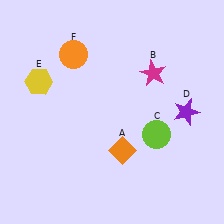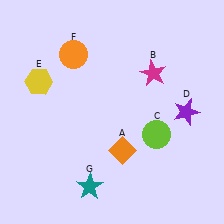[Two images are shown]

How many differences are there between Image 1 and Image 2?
There is 1 difference between the two images.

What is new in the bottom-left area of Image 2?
A teal star (G) was added in the bottom-left area of Image 2.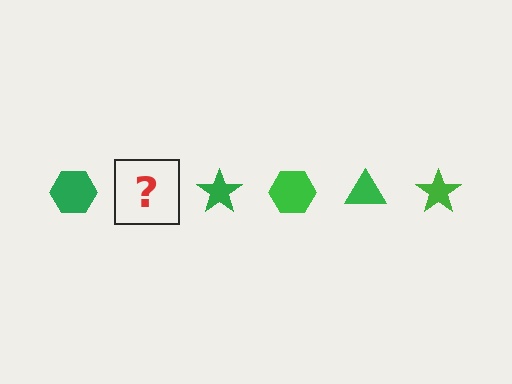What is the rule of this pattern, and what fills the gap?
The rule is that the pattern cycles through hexagon, triangle, star shapes in green. The gap should be filled with a green triangle.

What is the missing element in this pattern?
The missing element is a green triangle.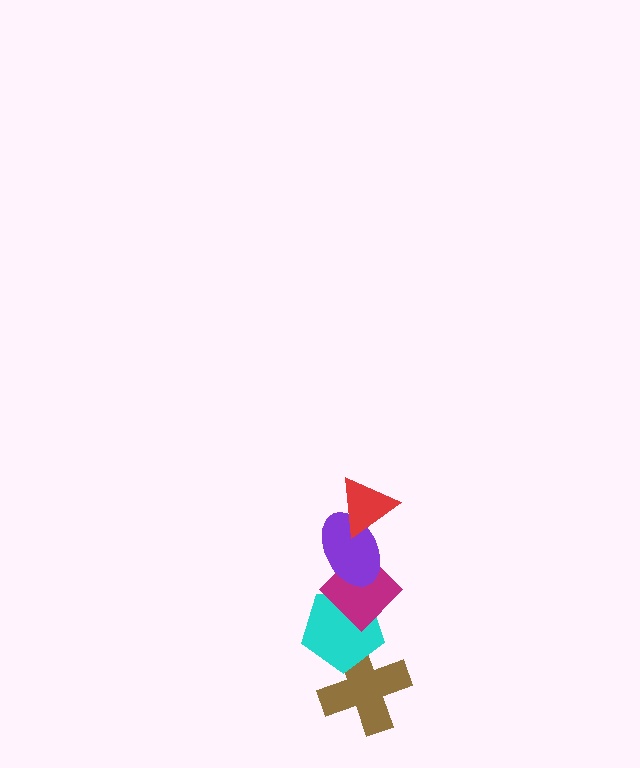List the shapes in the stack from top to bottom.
From top to bottom: the red triangle, the purple ellipse, the magenta diamond, the cyan pentagon, the brown cross.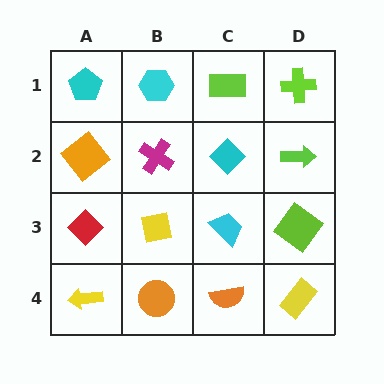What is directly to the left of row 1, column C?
A cyan hexagon.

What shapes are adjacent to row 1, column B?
A magenta cross (row 2, column B), a cyan pentagon (row 1, column A), a lime rectangle (row 1, column C).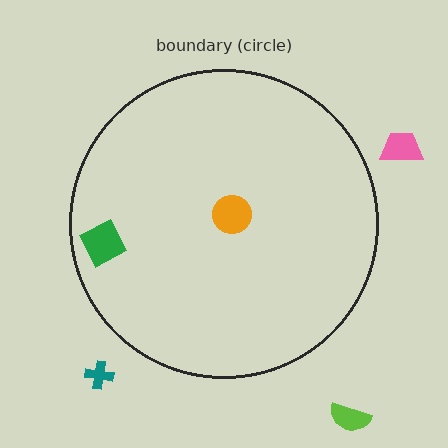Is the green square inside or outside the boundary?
Inside.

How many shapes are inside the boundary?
2 inside, 3 outside.